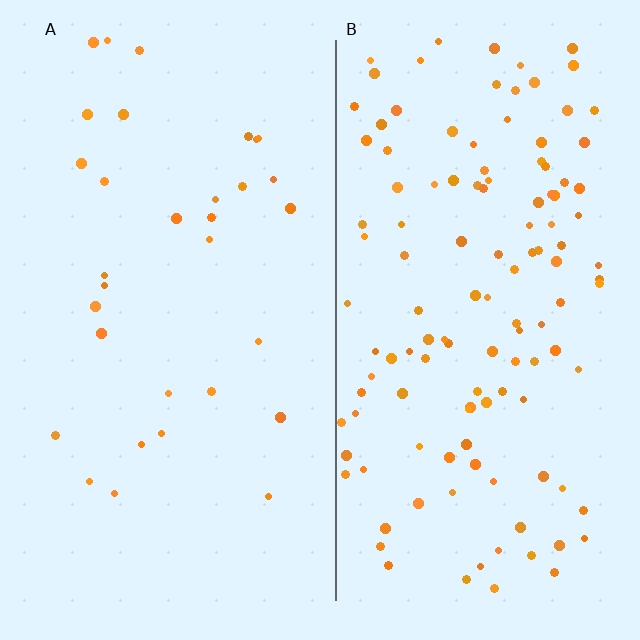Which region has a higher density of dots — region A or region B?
B (the right).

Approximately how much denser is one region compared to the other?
Approximately 4.0× — region B over region A.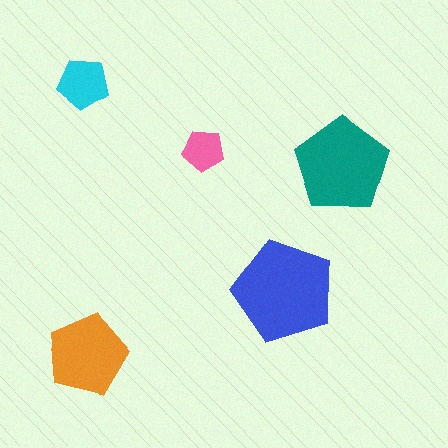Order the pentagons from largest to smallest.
the blue one, the teal one, the orange one, the cyan one, the pink one.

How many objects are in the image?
There are 5 objects in the image.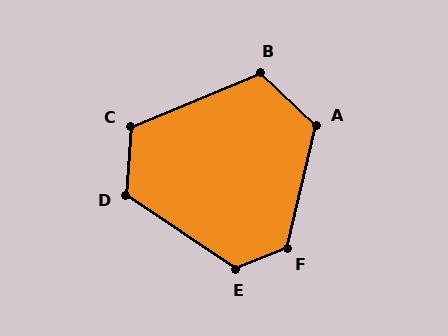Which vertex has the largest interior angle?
F, at approximately 126 degrees.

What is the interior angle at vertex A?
Approximately 120 degrees (obtuse).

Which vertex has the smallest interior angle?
B, at approximately 114 degrees.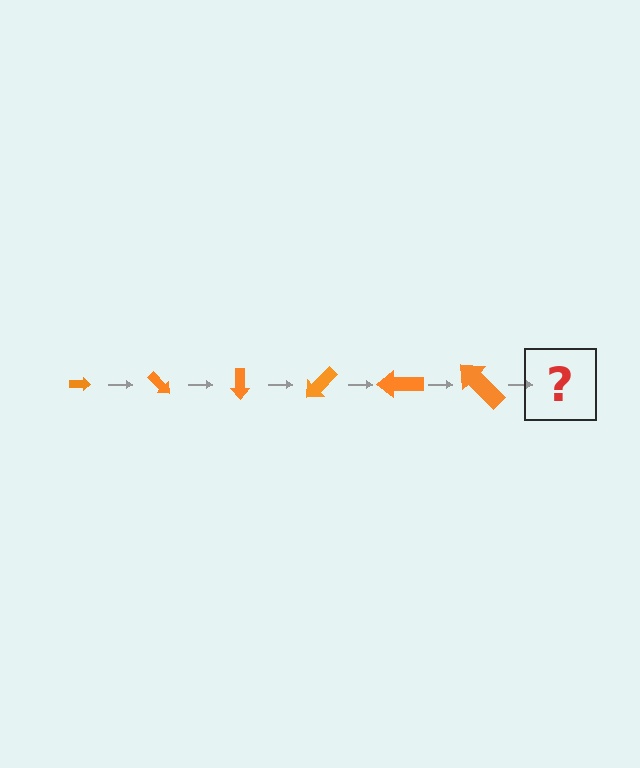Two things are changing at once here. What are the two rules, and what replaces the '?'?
The two rules are that the arrow grows larger each step and it rotates 45 degrees each step. The '?' should be an arrow, larger than the previous one and rotated 270 degrees from the start.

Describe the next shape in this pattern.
It should be an arrow, larger than the previous one and rotated 270 degrees from the start.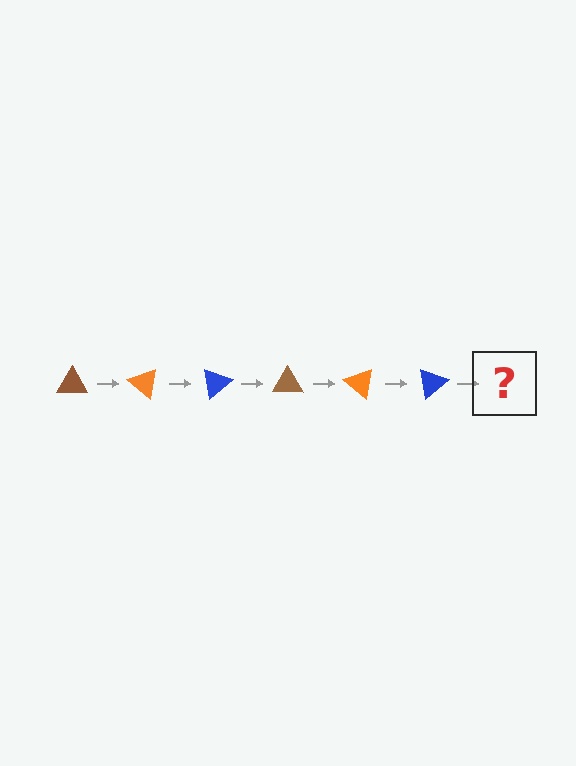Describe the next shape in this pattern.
It should be a brown triangle, rotated 240 degrees from the start.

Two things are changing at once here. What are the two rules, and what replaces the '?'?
The two rules are that it rotates 40 degrees each step and the color cycles through brown, orange, and blue. The '?' should be a brown triangle, rotated 240 degrees from the start.